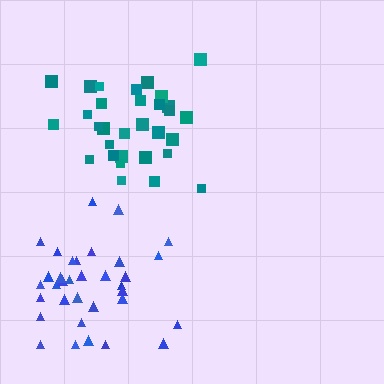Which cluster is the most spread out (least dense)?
Blue.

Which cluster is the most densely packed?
Teal.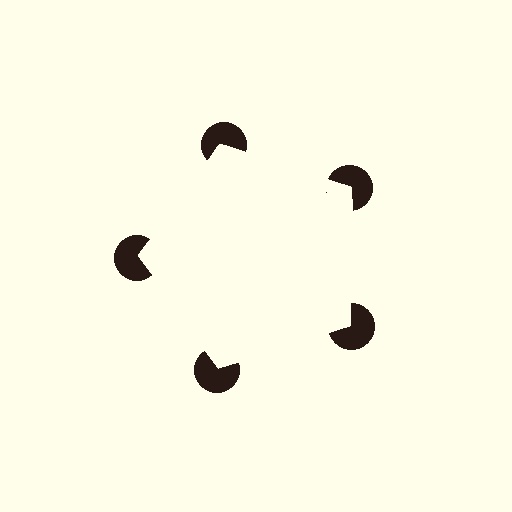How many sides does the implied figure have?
5 sides.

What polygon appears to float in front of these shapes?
An illusory pentagon — its edges are inferred from the aligned wedge cuts in the pac-man discs, not physically drawn.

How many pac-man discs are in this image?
There are 5 — one at each vertex of the illusory pentagon.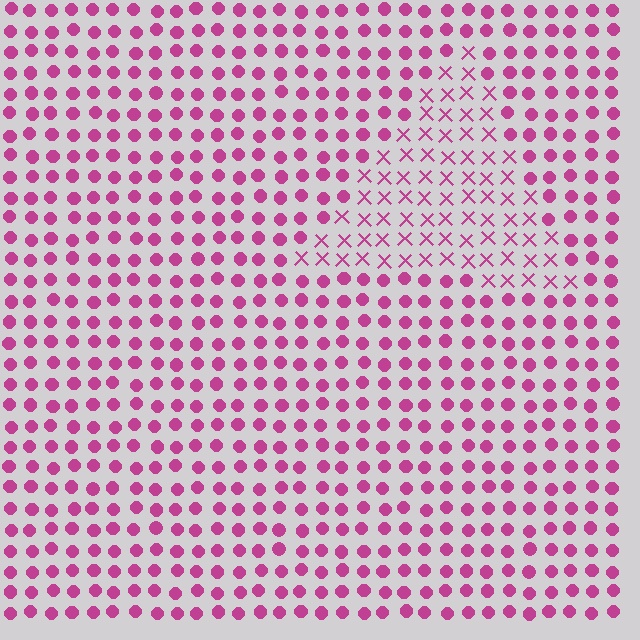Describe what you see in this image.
The image is filled with small magenta elements arranged in a uniform grid. A triangle-shaped region contains X marks, while the surrounding area contains circles. The boundary is defined purely by the change in element shape.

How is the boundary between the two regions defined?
The boundary is defined by a change in element shape: X marks inside vs. circles outside. All elements share the same color and spacing.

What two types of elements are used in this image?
The image uses X marks inside the triangle region and circles outside it.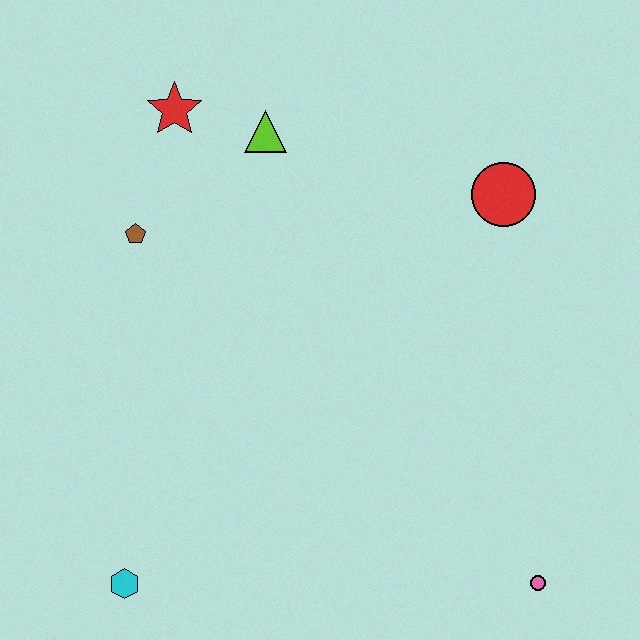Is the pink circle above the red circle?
No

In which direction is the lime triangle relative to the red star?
The lime triangle is to the right of the red star.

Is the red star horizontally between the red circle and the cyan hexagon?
Yes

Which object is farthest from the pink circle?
The red star is farthest from the pink circle.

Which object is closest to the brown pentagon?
The red star is closest to the brown pentagon.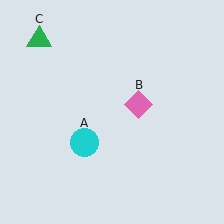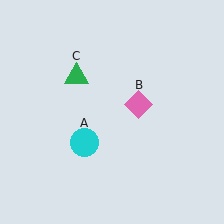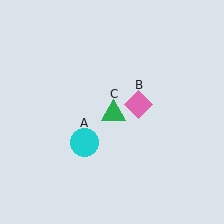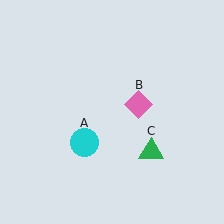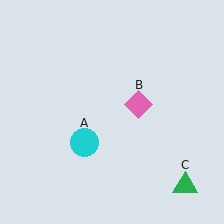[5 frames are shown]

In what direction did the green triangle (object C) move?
The green triangle (object C) moved down and to the right.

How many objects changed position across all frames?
1 object changed position: green triangle (object C).